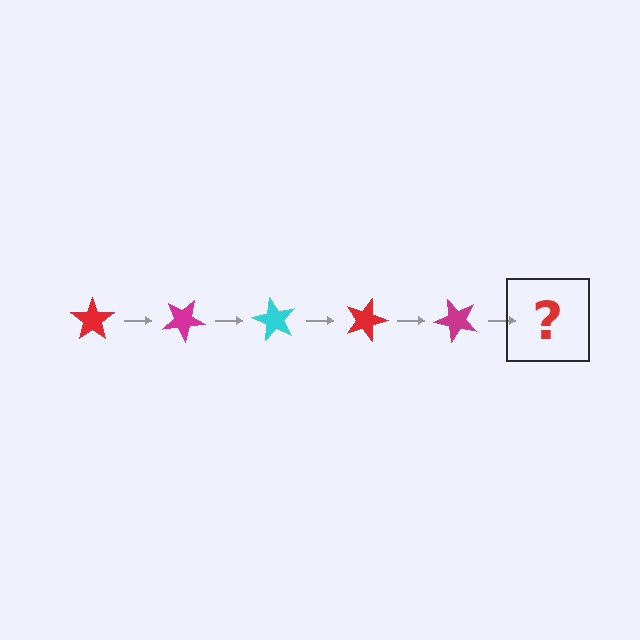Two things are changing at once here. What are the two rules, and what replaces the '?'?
The two rules are that it rotates 30 degrees each step and the color cycles through red, magenta, and cyan. The '?' should be a cyan star, rotated 150 degrees from the start.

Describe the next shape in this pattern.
It should be a cyan star, rotated 150 degrees from the start.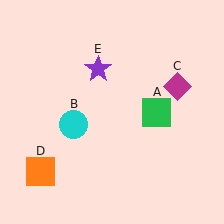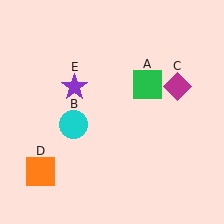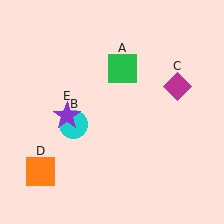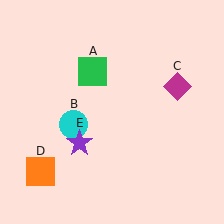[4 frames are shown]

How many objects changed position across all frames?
2 objects changed position: green square (object A), purple star (object E).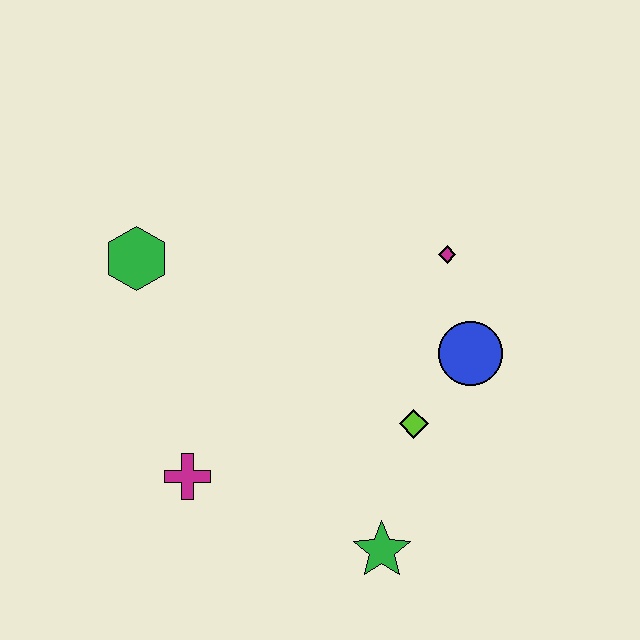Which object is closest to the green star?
The lime diamond is closest to the green star.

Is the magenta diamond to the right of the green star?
Yes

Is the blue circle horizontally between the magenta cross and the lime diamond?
No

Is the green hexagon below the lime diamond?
No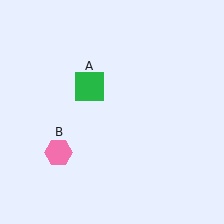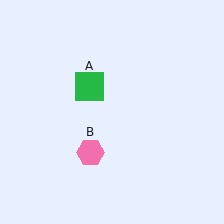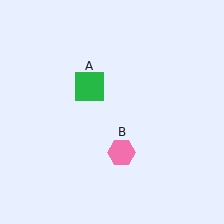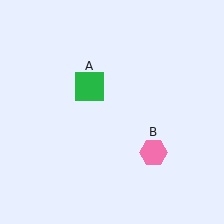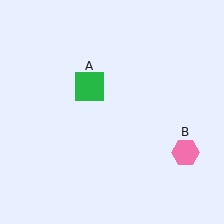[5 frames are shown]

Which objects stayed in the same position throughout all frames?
Green square (object A) remained stationary.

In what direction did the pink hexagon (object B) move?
The pink hexagon (object B) moved right.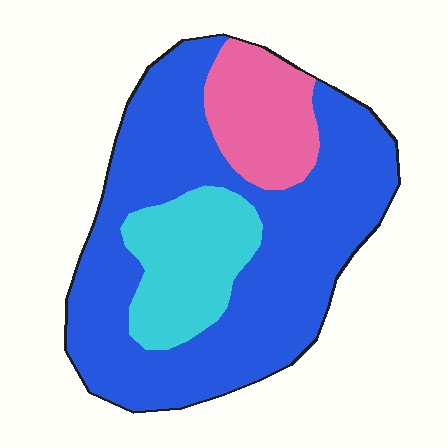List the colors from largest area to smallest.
From largest to smallest: blue, cyan, pink.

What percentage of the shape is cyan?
Cyan covers 18% of the shape.